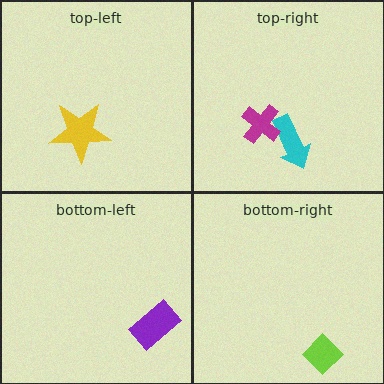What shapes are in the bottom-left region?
The purple rectangle.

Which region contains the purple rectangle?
The bottom-left region.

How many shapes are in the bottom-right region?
1.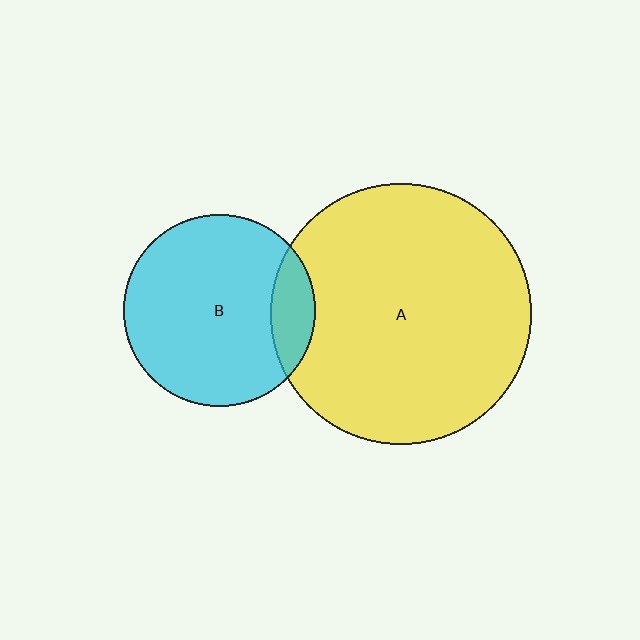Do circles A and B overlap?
Yes.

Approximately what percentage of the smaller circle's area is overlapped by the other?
Approximately 15%.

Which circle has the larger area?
Circle A (yellow).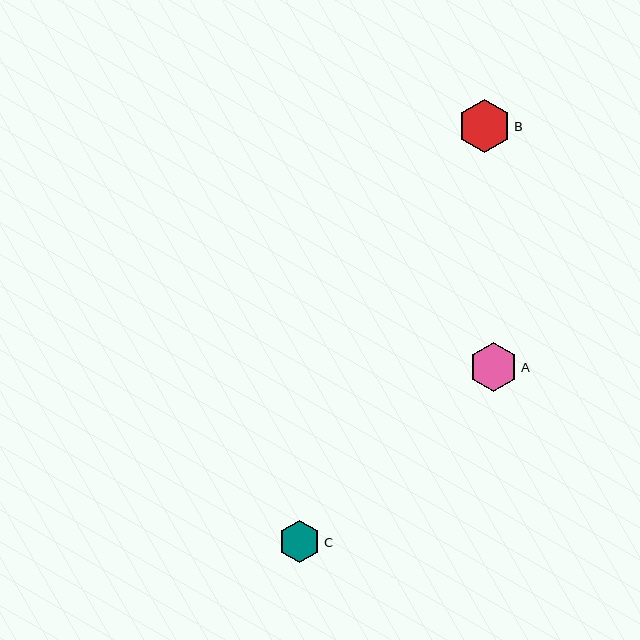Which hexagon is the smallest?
Hexagon C is the smallest with a size of approximately 43 pixels.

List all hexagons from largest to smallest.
From largest to smallest: B, A, C.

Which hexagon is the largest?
Hexagon B is the largest with a size of approximately 53 pixels.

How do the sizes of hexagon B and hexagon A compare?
Hexagon B and hexagon A are approximately the same size.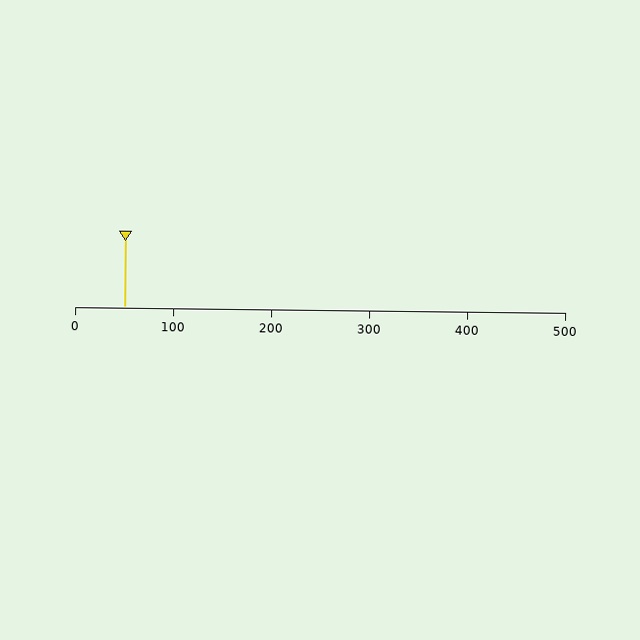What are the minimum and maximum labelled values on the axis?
The axis runs from 0 to 500.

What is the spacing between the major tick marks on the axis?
The major ticks are spaced 100 apart.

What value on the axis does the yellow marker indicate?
The marker indicates approximately 50.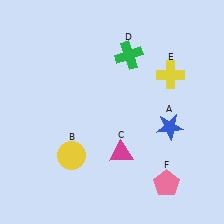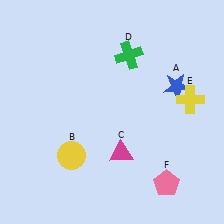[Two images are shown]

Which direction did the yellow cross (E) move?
The yellow cross (E) moved down.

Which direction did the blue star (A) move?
The blue star (A) moved up.